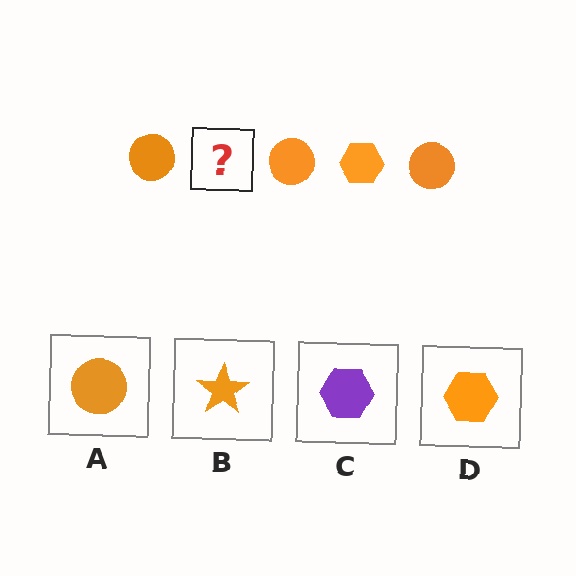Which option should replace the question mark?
Option D.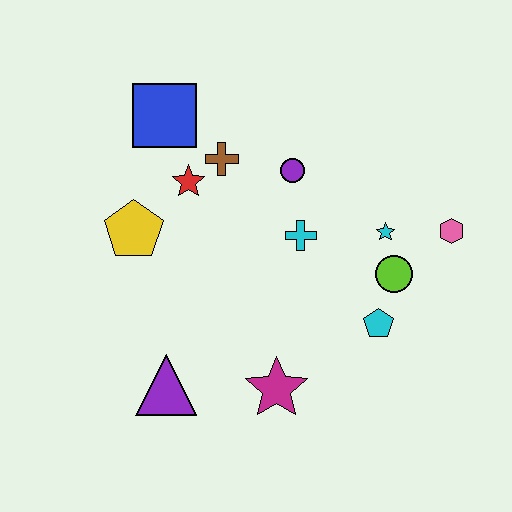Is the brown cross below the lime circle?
No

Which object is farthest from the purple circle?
The purple triangle is farthest from the purple circle.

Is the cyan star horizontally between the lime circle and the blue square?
Yes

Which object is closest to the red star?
The brown cross is closest to the red star.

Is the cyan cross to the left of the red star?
No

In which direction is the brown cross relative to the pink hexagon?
The brown cross is to the left of the pink hexagon.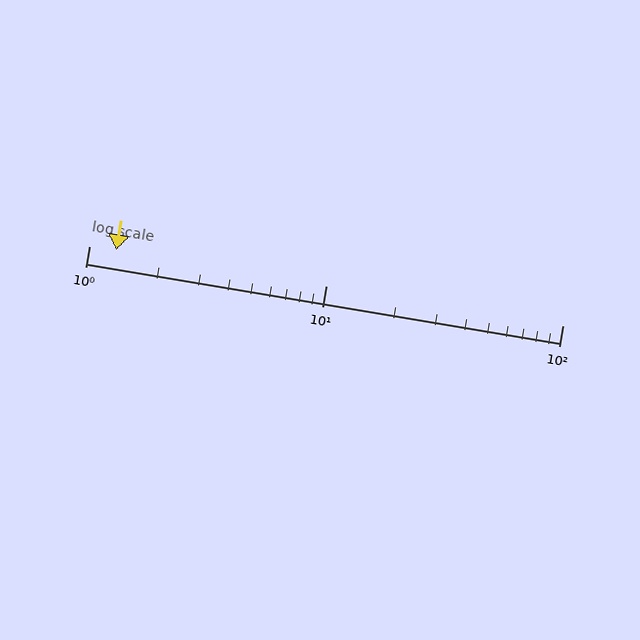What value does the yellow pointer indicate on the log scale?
The pointer indicates approximately 1.3.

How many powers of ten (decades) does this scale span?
The scale spans 2 decades, from 1 to 100.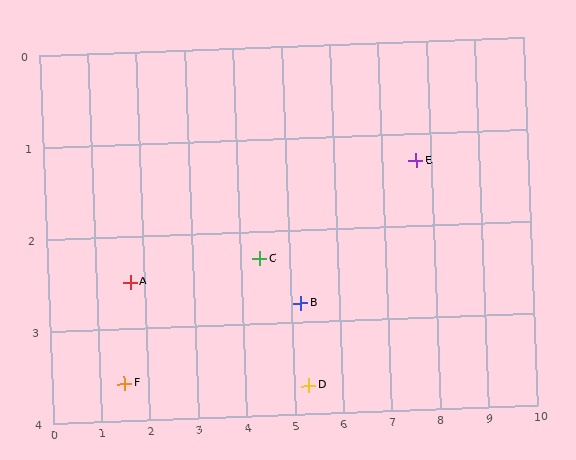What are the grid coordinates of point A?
Point A is at approximately (1.7, 2.5).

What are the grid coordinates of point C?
Point C is at approximately (4.4, 2.3).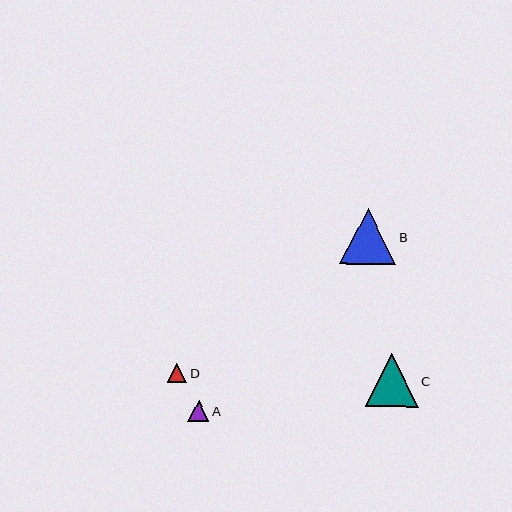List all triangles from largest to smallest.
From largest to smallest: B, C, A, D.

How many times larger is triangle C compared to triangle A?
Triangle C is approximately 2.5 times the size of triangle A.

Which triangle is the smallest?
Triangle D is the smallest with a size of approximately 19 pixels.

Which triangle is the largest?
Triangle B is the largest with a size of approximately 56 pixels.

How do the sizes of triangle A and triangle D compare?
Triangle A and triangle D are approximately the same size.